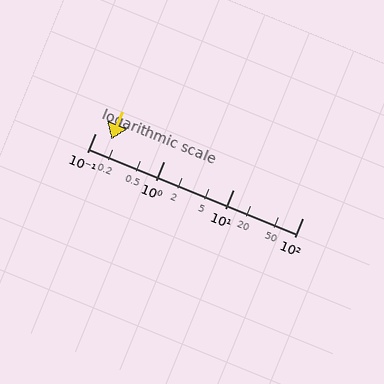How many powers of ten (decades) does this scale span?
The scale spans 3 decades, from 0.1 to 100.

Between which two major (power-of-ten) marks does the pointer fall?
The pointer is between 0.1 and 1.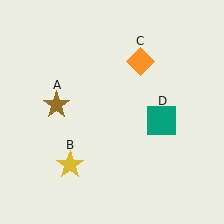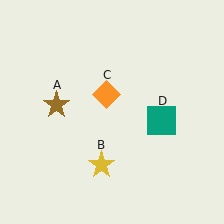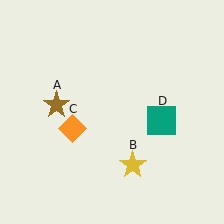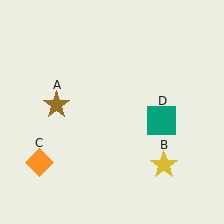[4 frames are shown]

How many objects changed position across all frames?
2 objects changed position: yellow star (object B), orange diamond (object C).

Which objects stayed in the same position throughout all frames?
Brown star (object A) and teal square (object D) remained stationary.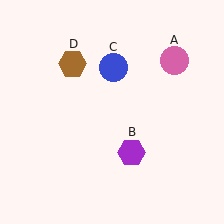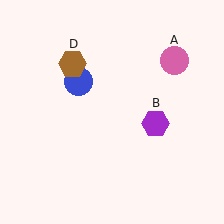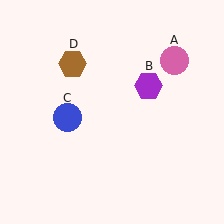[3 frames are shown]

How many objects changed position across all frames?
2 objects changed position: purple hexagon (object B), blue circle (object C).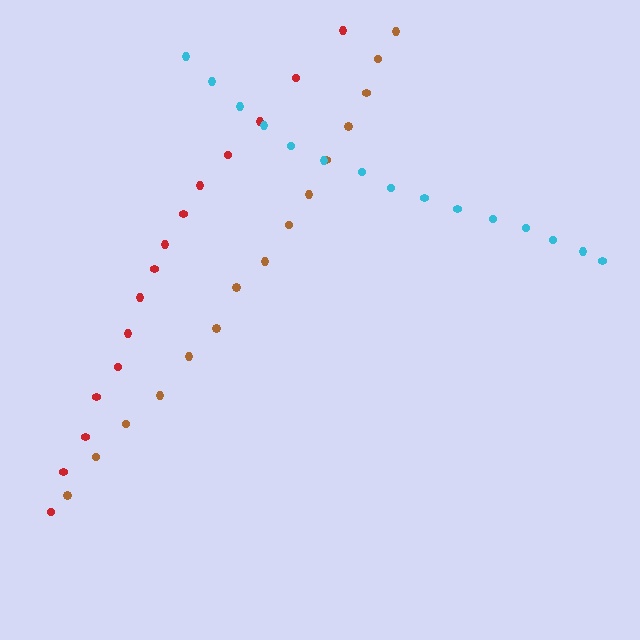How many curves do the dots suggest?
There are 3 distinct paths.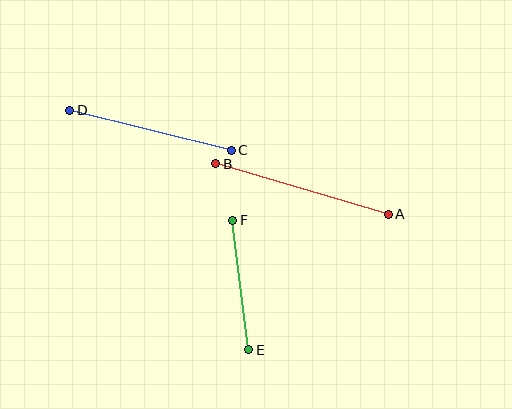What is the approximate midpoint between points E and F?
The midpoint is at approximately (241, 285) pixels.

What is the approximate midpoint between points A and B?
The midpoint is at approximately (302, 189) pixels.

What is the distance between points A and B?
The distance is approximately 180 pixels.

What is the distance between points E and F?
The distance is approximately 131 pixels.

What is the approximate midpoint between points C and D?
The midpoint is at approximately (150, 130) pixels.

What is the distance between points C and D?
The distance is approximately 166 pixels.